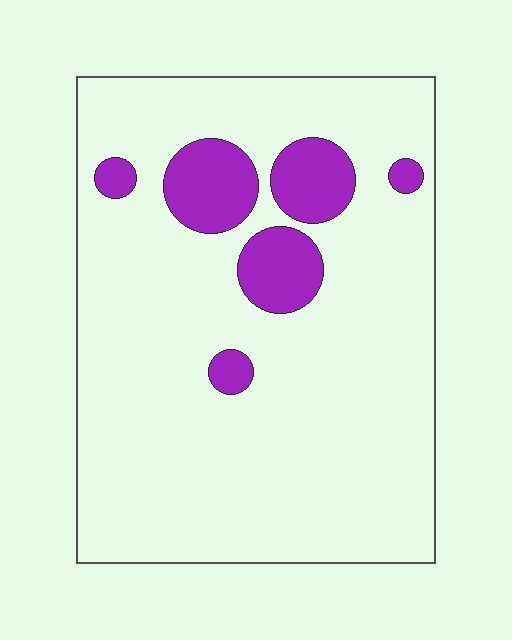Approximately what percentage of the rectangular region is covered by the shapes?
Approximately 15%.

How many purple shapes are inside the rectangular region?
6.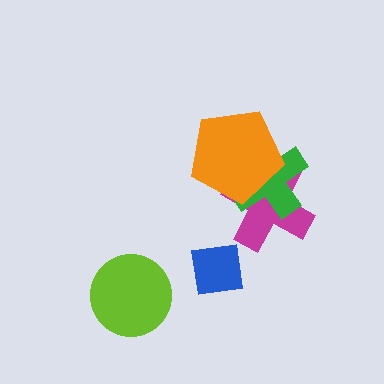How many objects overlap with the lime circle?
0 objects overlap with the lime circle.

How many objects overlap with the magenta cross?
2 objects overlap with the magenta cross.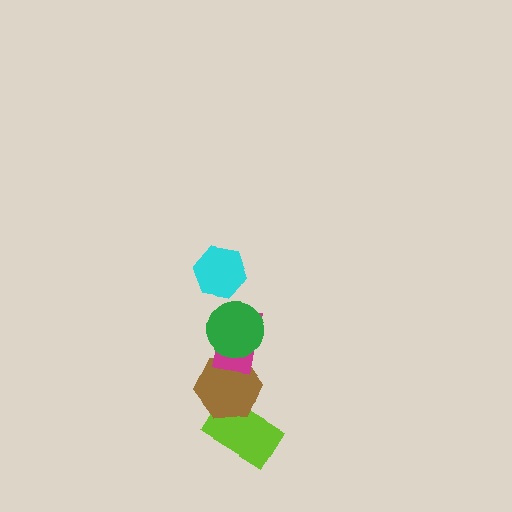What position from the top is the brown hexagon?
The brown hexagon is 4th from the top.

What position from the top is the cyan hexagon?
The cyan hexagon is 1st from the top.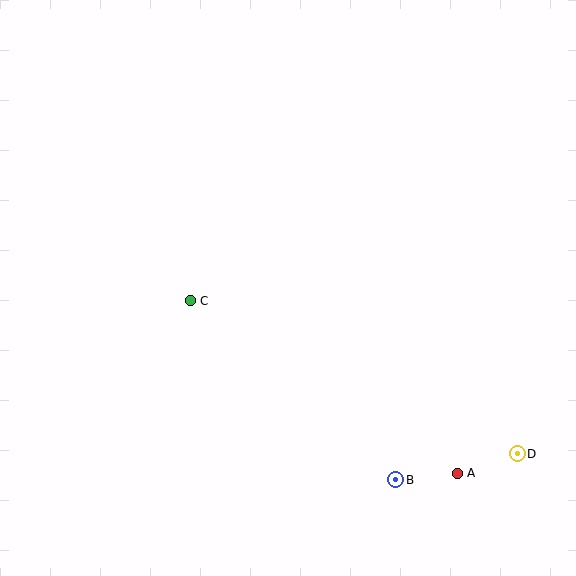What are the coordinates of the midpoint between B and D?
The midpoint between B and D is at (457, 467).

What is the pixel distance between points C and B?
The distance between C and B is 273 pixels.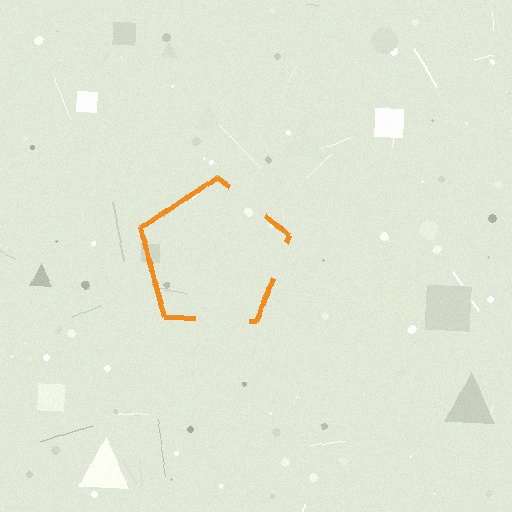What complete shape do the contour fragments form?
The contour fragments form a pentagon.